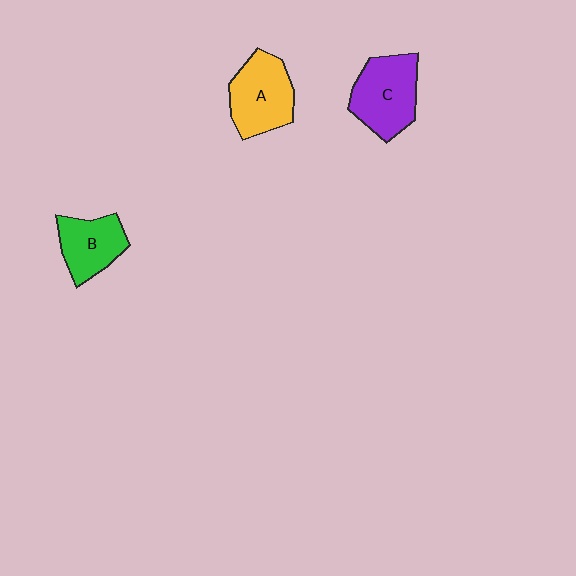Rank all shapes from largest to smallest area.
From largest to smallest: C (purple), A (yellow), B (green).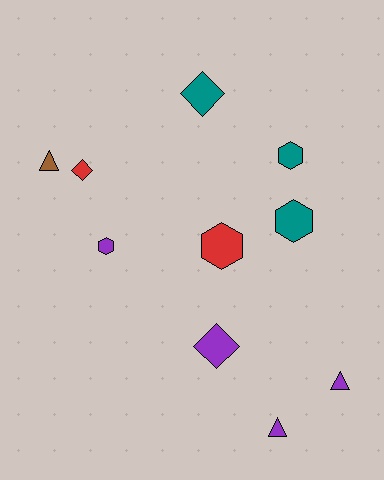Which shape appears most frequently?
Hexagon, with 4 objects.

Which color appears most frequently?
Purple, with 4 objects.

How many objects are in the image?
There are 10 objects.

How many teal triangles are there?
There are no teal triangles.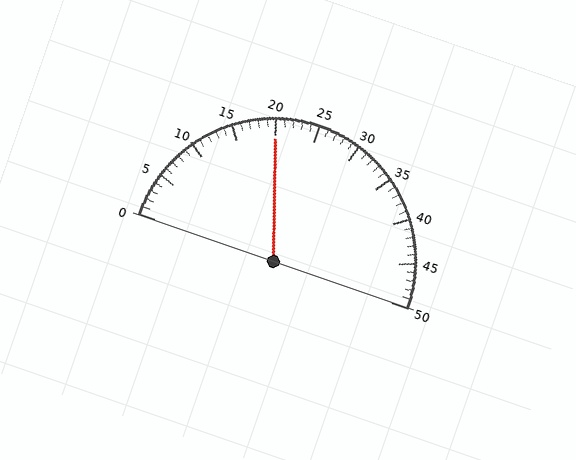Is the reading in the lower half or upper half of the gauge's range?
The reading is in the lower half of the range (0 to 50).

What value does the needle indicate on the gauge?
The needle indicates approximately 20.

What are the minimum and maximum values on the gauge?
The gauge ranges from 0 to 50.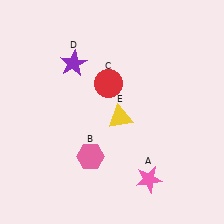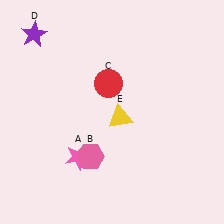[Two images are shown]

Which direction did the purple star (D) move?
The purple star (D) moved left.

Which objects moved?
The objects that moved are: the pink star (A), the purple star (D).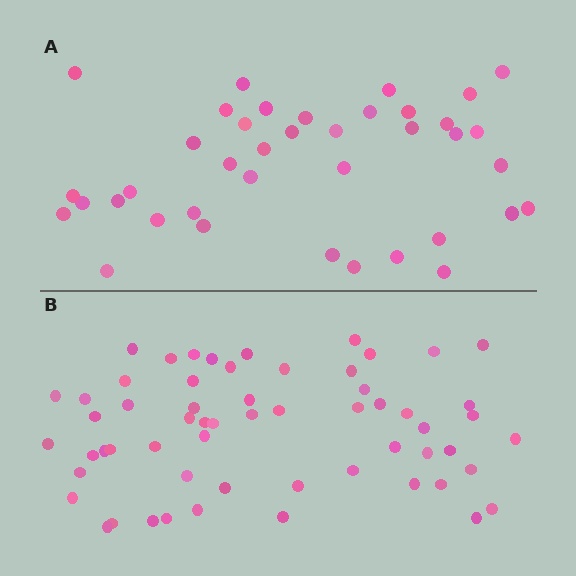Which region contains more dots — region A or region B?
Region B (the bottom region) has more dots.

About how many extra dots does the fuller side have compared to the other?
Region B has approximately 20 more dots than region A.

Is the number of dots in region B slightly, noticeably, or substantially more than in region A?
Region B has substantially more. The ratio is roughly 1.5 to 1.